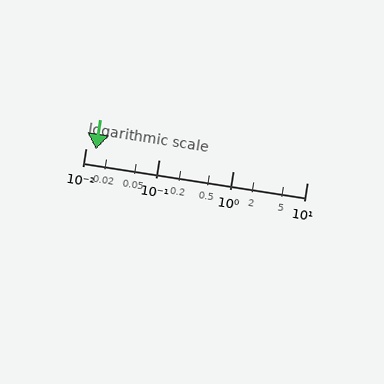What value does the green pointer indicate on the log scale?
The pointer indicates approximately 0.014.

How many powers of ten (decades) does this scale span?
The scale spans 3 decades, from 0.01 to 10.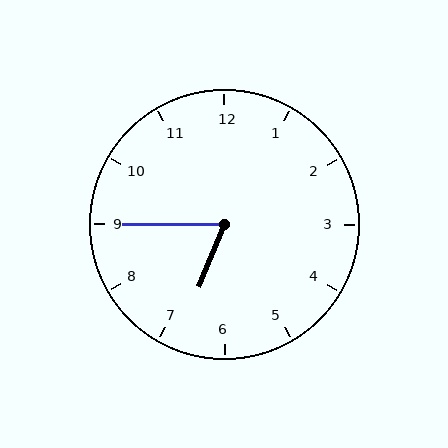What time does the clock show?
6:45.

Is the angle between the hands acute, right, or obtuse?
It is acute.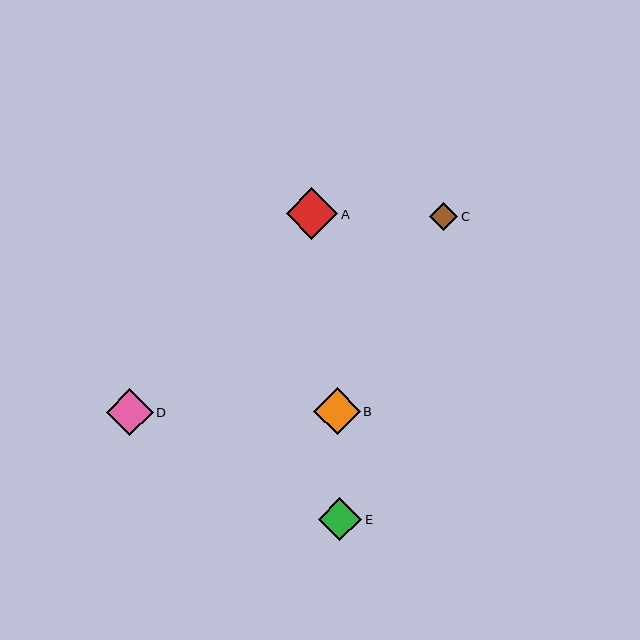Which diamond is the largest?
Diamond A is the largest with a size of approximately 52 pixels.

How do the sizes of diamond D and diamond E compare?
Diamond D and diamond E are approximately the same size.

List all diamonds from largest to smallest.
From largest to smallest: A, D, B, E, C.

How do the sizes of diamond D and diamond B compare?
Diamond D and diamond B are approximately the same size.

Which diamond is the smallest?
Diamond C is the smallest with a size of approximately 28 pixels.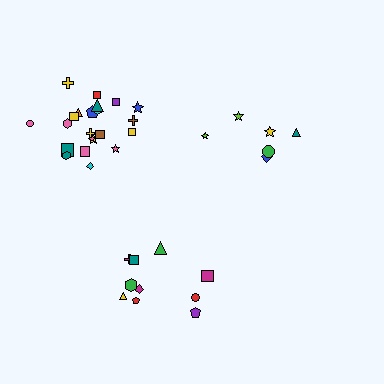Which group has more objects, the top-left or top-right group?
The top-left group.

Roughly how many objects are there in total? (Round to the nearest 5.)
Roughly 40 objects in total.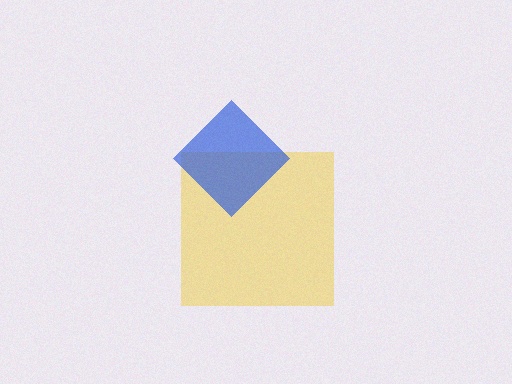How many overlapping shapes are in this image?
There are 2 overlapping shapes in the image.